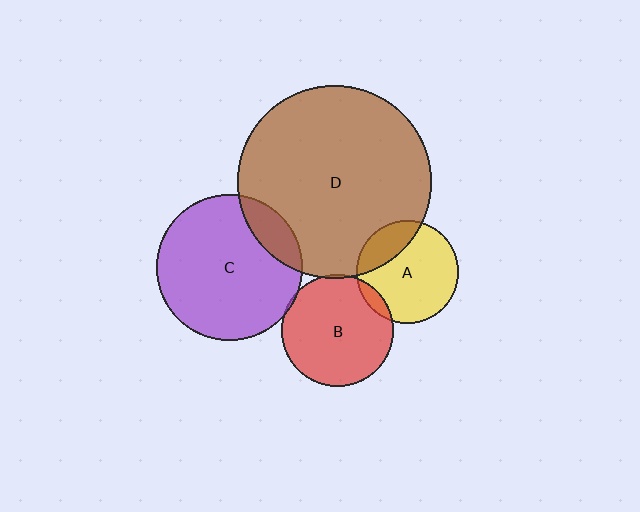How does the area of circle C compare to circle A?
Approximately 2.0 times.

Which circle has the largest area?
Circle D (brown).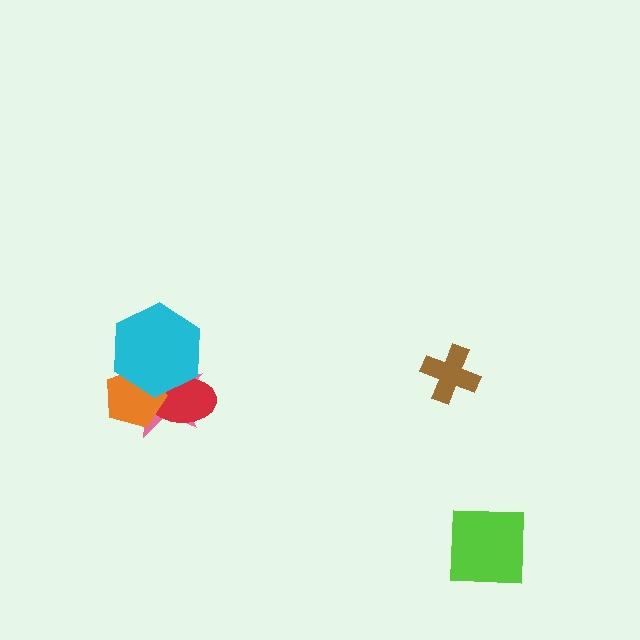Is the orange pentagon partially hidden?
Yes, it is partially covered by another shape.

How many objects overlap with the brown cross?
0 objects overlap with the brown cross.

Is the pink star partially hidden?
Yes, it is partially covered by another shape.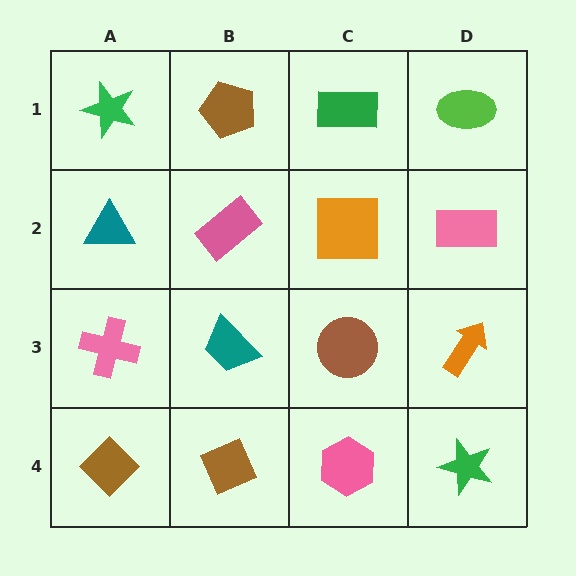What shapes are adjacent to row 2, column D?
A lime ellipse (row 1, column D), an orange arrow (row 3, column D), an orange square (row 2, column C).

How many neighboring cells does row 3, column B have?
4.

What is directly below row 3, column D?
A green star.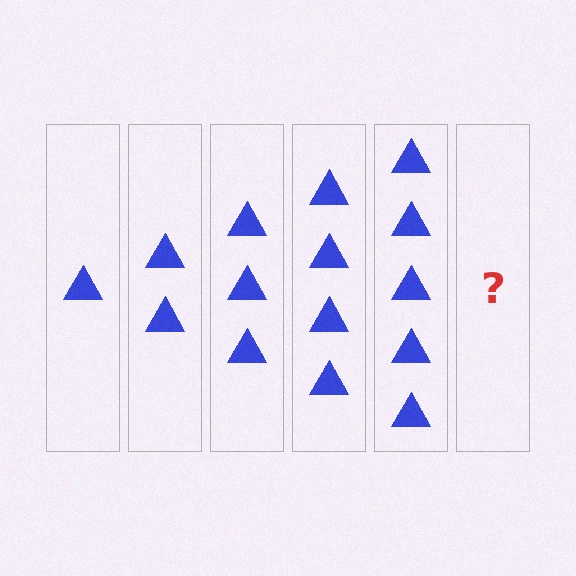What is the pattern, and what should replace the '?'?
The pattern is that each step adds one more triangle. The '?' should be 6 triangles.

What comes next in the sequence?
The next element should be 6 triangles.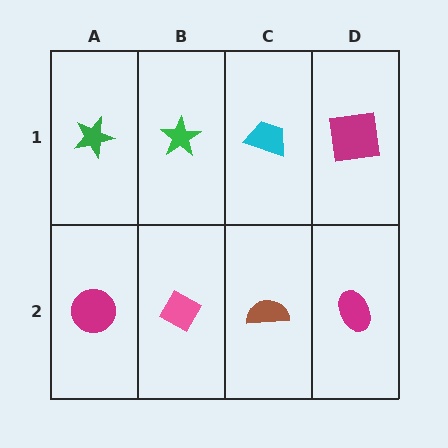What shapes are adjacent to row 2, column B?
A green star (row 1, column B), a magenta circle (row 2, column A), a brown semicircle (row 2, column C).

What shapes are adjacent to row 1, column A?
A magenta circle (row 2, column A), a green star (row 1, column B).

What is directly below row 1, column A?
A magenta circle.